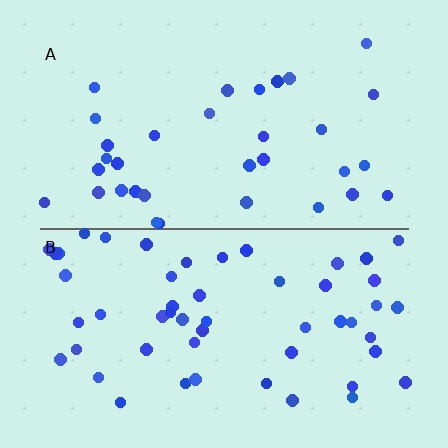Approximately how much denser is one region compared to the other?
Approximately 1.6× — region B over region A.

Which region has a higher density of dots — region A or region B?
B (the bottom).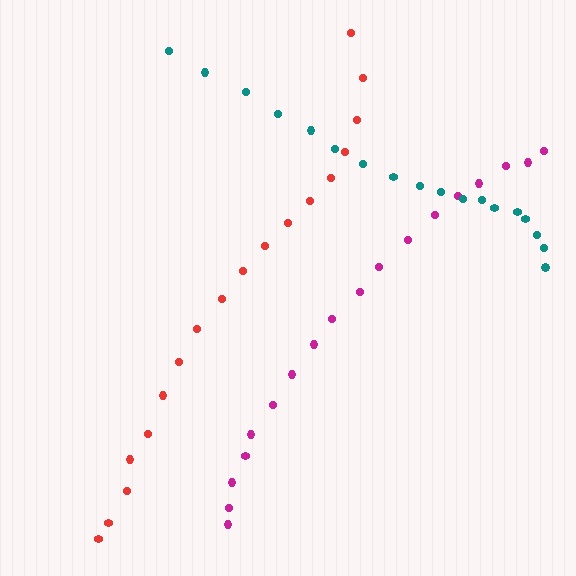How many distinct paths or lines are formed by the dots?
There are 3 distinct paths.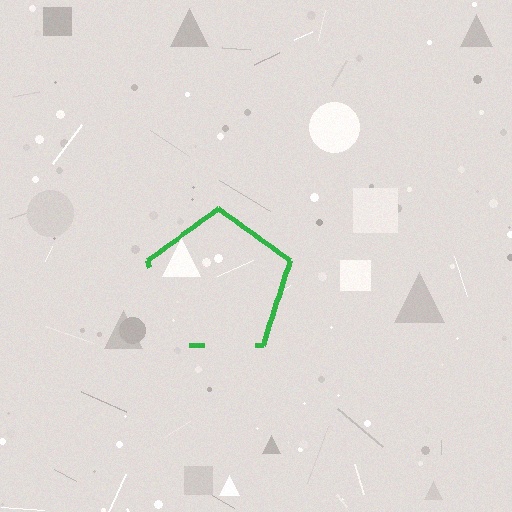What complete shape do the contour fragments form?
The contour fragments form a pentagon.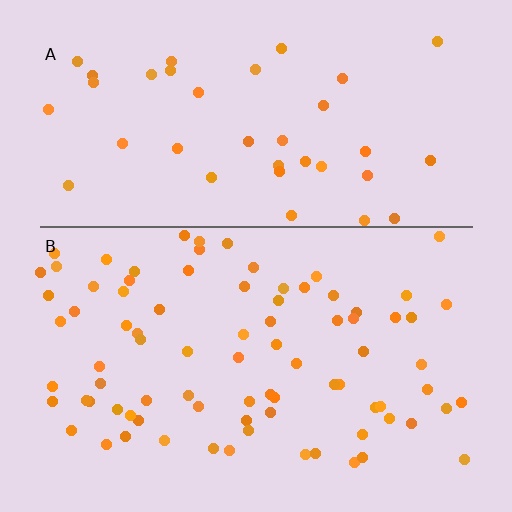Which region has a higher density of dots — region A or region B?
B (the bottom).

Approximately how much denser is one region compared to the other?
Approximately 2.1× — region B over region A.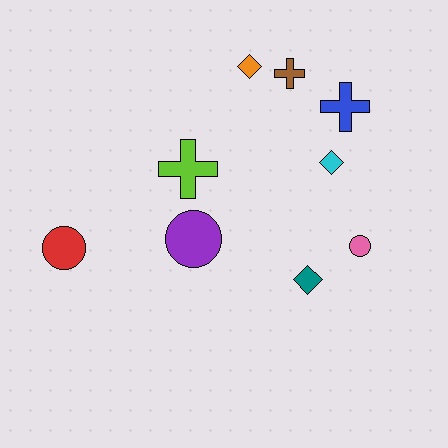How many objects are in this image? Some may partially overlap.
There are 9 objects.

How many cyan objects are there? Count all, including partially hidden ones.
There is 1 cyan object.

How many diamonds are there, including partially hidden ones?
There are 3 diamonds.